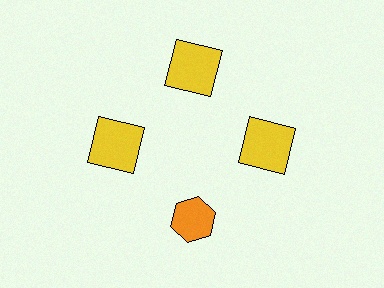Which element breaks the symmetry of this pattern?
The orange hexagon at roughly the 6 o'clock position breaks the symmetry. All other shapes are yellow squares.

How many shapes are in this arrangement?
There are 4 shapes arranged in a ring pattern.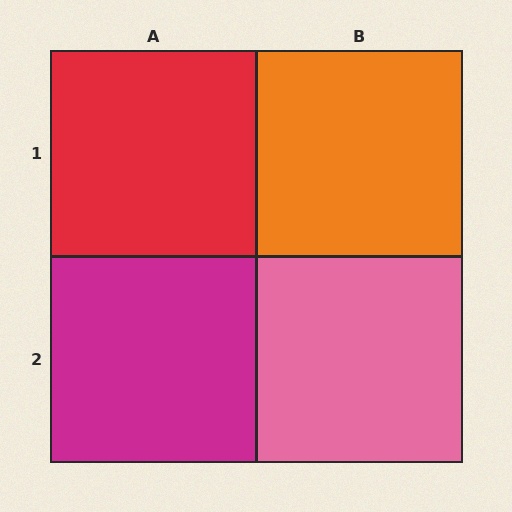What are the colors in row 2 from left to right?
Magenta, pink.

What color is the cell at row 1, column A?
Red.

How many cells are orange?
1 cell is orange.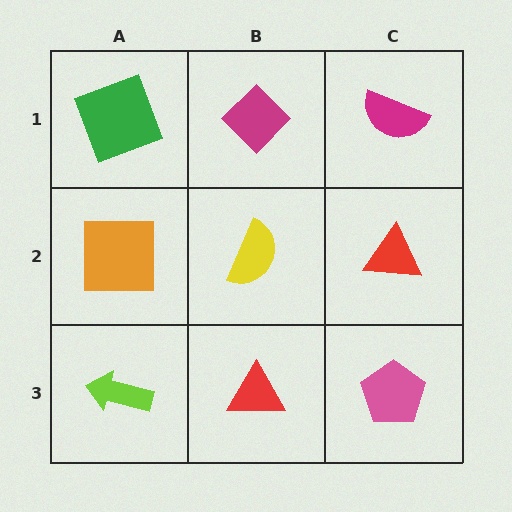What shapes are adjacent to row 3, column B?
A yellow semicircle (row 2, column B), a lime arrow (row 3, column A), a pink pentagon (row 3, column C).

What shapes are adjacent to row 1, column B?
A yellow semicircle (row 2, column B), a green square (row 1, column A), a magenta semicircle (row 1, column C).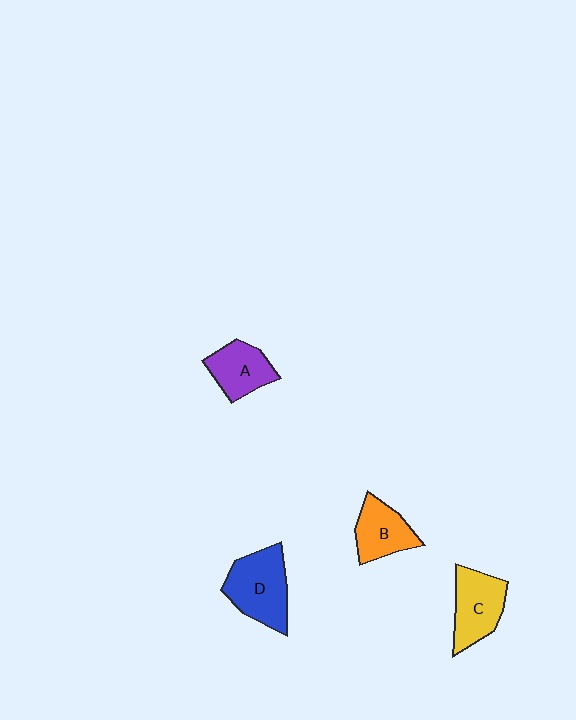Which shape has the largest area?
Shape D (blue).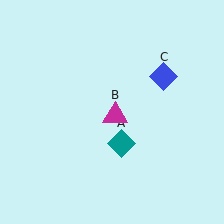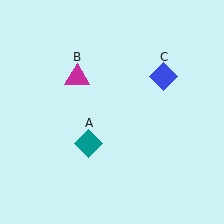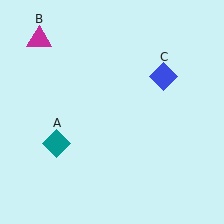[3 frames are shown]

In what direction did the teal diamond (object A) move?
The teal diamond (object A) moved left.